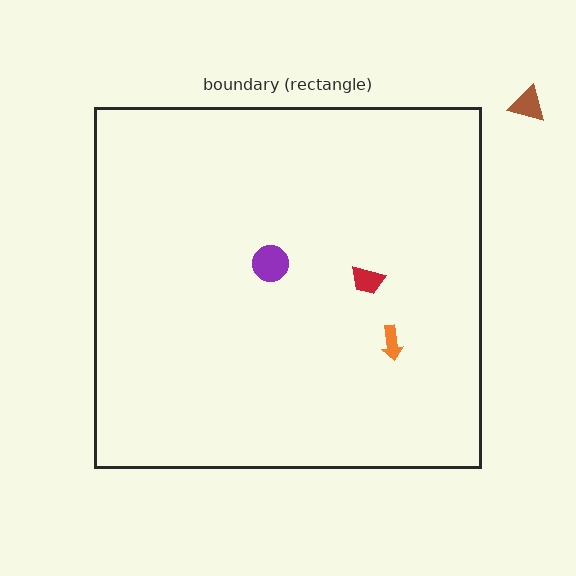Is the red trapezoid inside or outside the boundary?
Inside.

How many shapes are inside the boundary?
3 inside, 1 outside.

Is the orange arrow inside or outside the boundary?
Inside.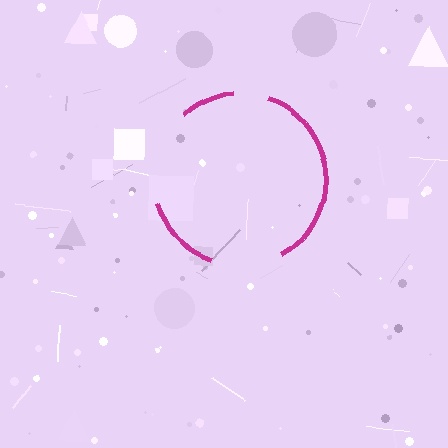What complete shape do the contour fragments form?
The contour fragments form a circle.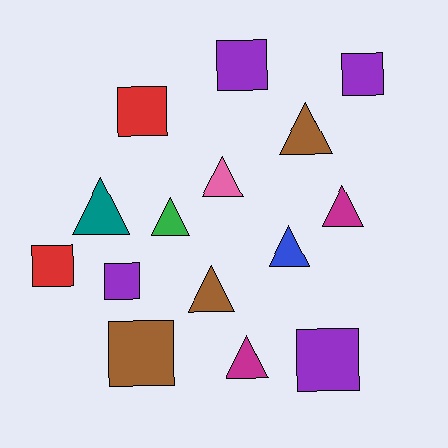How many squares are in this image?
There are 7 squares.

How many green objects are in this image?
There is 1 green object.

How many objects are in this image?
There are 15 objects.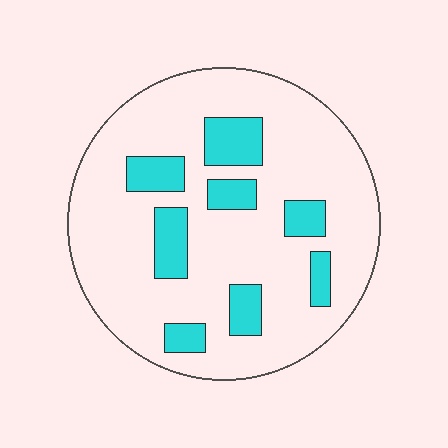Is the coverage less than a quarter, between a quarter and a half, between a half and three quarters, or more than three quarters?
Less than a quarter.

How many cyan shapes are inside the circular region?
8.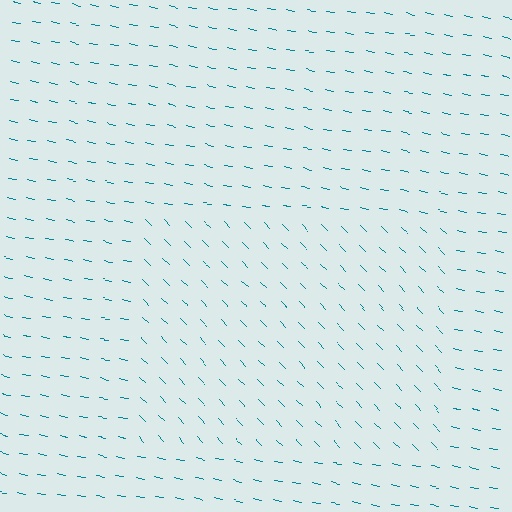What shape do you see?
I see a rectangle.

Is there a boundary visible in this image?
Yes, there is a texture boundary formed by a change in line orientation.